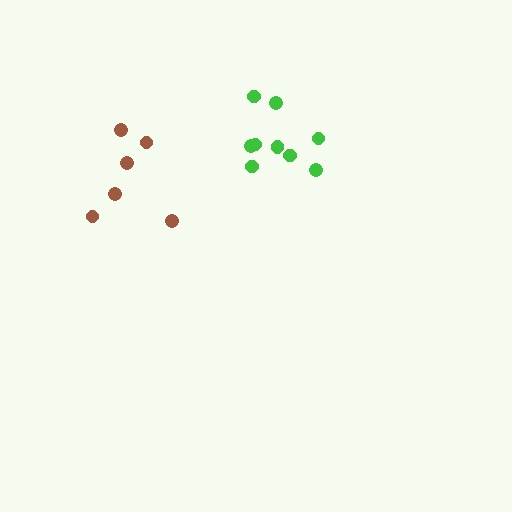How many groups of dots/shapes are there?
There are 2 groups.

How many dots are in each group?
Group 1: 6 dots, Group 2: 9 dots (15 total).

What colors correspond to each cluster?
The clusters are colored: brown, green.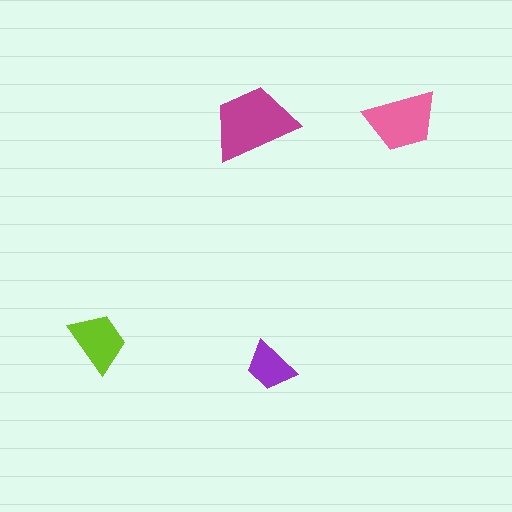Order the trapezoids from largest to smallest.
the magenta one, the pink one, the lime one, the purple one.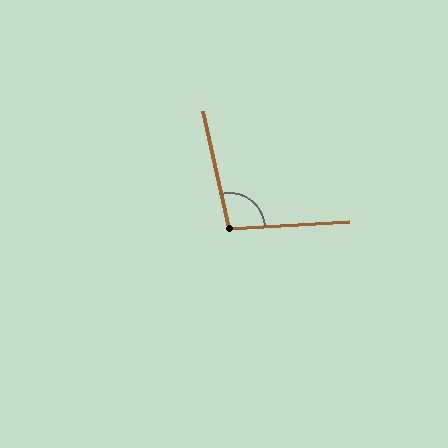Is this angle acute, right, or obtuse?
It is obtuse.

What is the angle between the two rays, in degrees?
Approximately 99 degrees.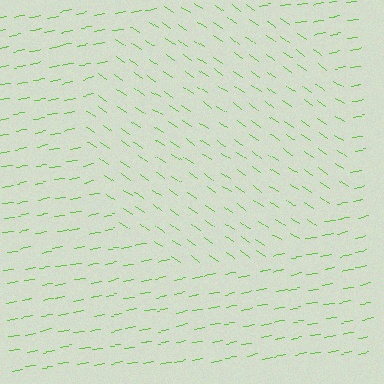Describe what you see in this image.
The image is filled with small lime line segments. A circle region in the image has lines oriented differently from the surrounding lines, creating a visible texture boundary.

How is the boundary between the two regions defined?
The boundary is defined purely by a change in line orientation (approximately 45 degrees difference). All lines are the same color and thickness.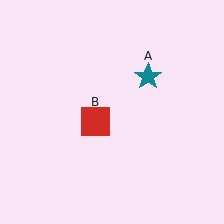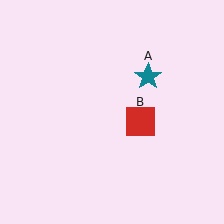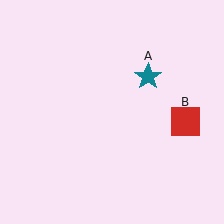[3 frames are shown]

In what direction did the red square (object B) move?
The red square (object B) moved right.